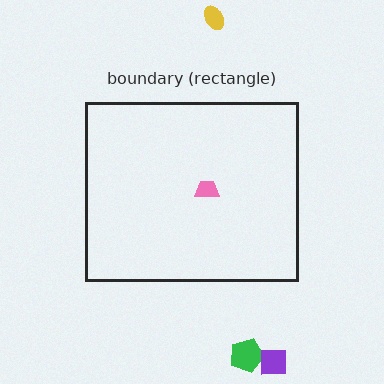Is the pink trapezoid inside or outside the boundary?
Inside.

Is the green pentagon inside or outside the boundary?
Outside.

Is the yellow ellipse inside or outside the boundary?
Outside.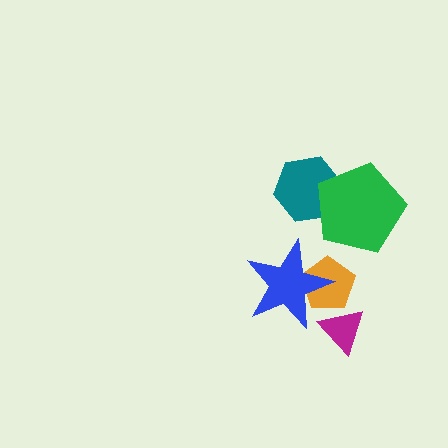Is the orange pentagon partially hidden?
Yes, it is partially covered by another shape.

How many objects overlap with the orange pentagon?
2 objects overlap with the orange pentagon.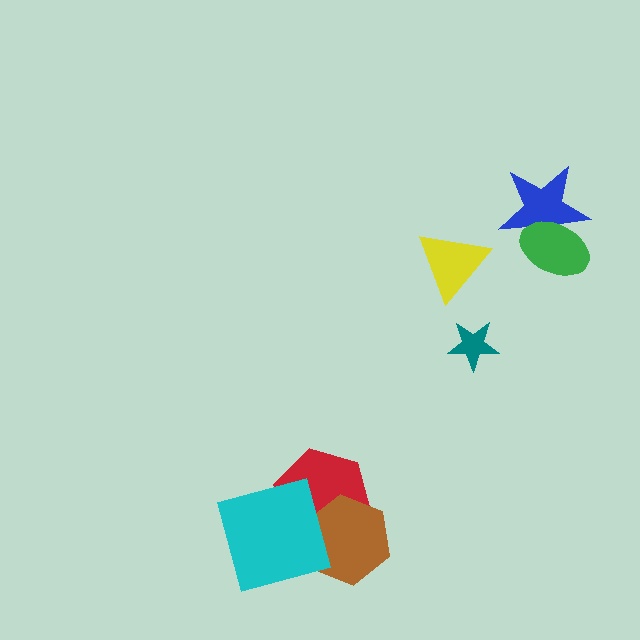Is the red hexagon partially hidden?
Yes, it is partially covered by another shape.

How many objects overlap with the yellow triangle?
0 objects overlap with the yellow triangle.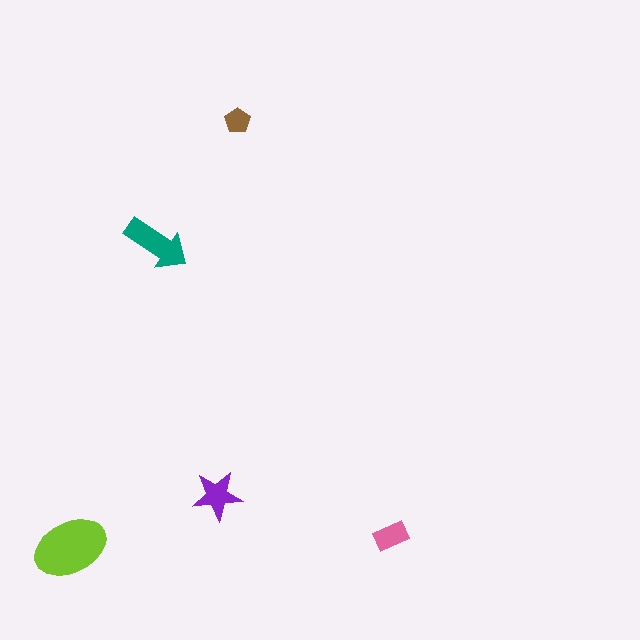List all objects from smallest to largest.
The brown pentagon, the pink rectangle, the purple star, the teal arrow, the lime ellipse.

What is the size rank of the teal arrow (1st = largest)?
2nd.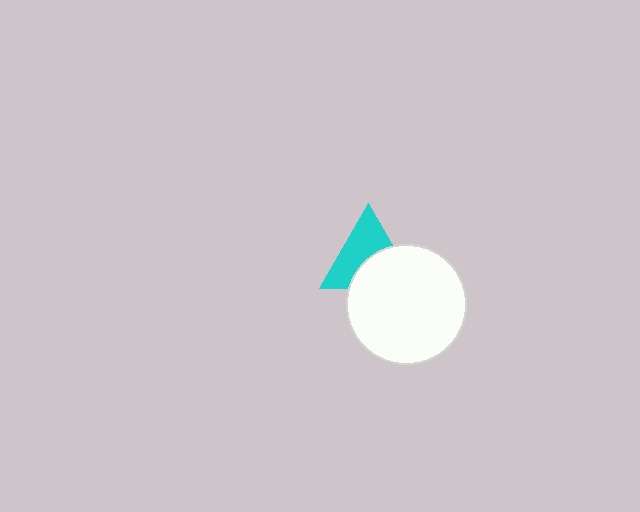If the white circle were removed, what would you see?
You would see the complete cyan triangle.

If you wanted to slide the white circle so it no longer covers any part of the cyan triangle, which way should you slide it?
Slide it down — that is the most direct way to separate the two shapes.